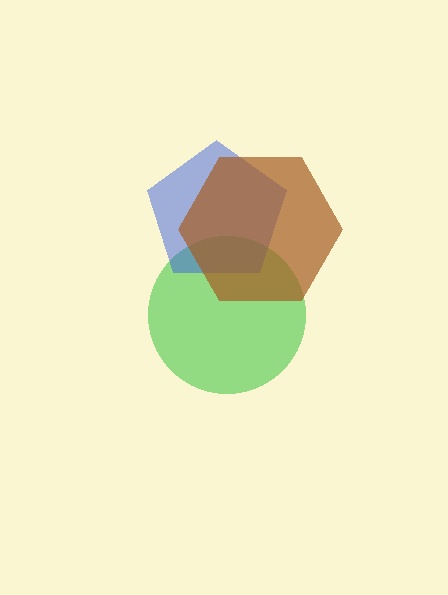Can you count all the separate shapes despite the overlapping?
Yes, there are 3 separate shapes.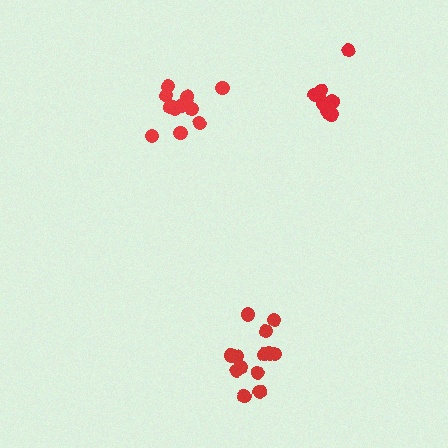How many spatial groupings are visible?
There are 3 spatial groupings.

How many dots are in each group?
Group 1: 11 dots, Group 2: 10 dots, Group 3: 13 dots (34 total).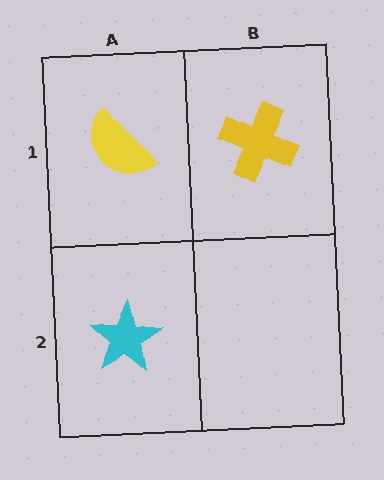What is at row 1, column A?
A yellow semicircle.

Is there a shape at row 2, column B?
No, that cell is empty.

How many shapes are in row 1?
2 shapes.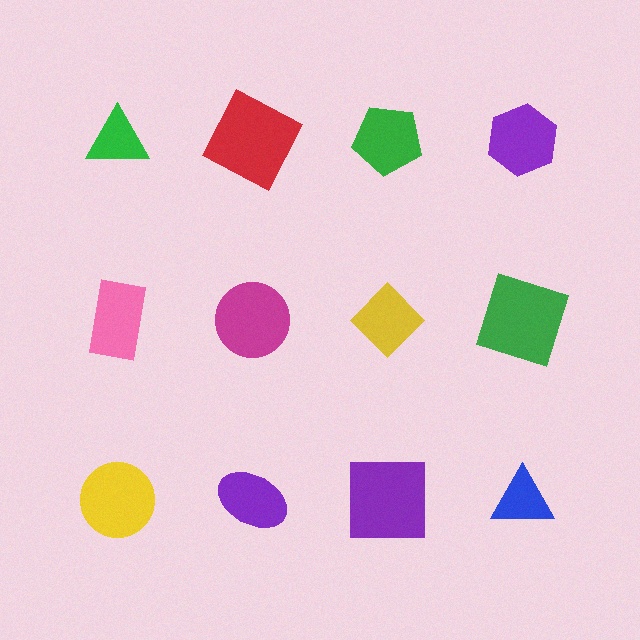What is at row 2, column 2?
A magenta circle.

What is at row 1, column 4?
A purple hexagon.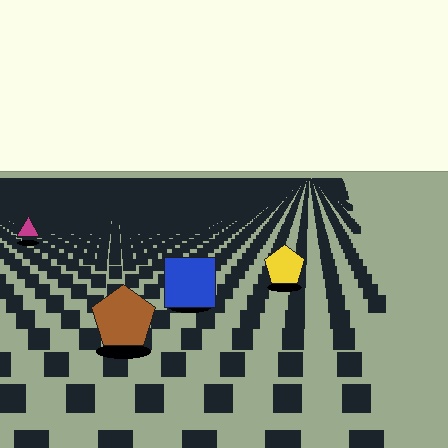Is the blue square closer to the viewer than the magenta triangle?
Yes. The blue square is closer — you can tell from the texture gradient: the ground texture is coarser near it.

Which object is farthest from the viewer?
The magenta triangle is farthest from the viewer. It appears smaller and the ground texture around it is denser.